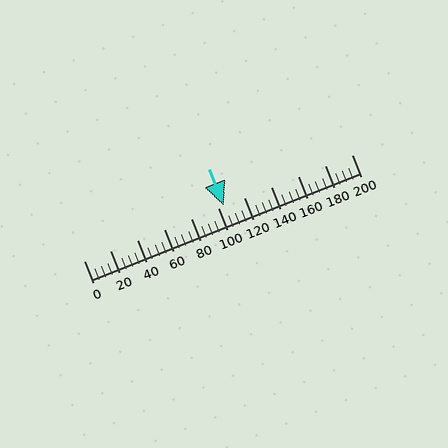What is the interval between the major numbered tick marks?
The major tick marks are spaced 20 units apart.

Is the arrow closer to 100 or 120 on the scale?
The arrow is closer to 100.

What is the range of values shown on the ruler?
The ruler shows values from 0 to 200.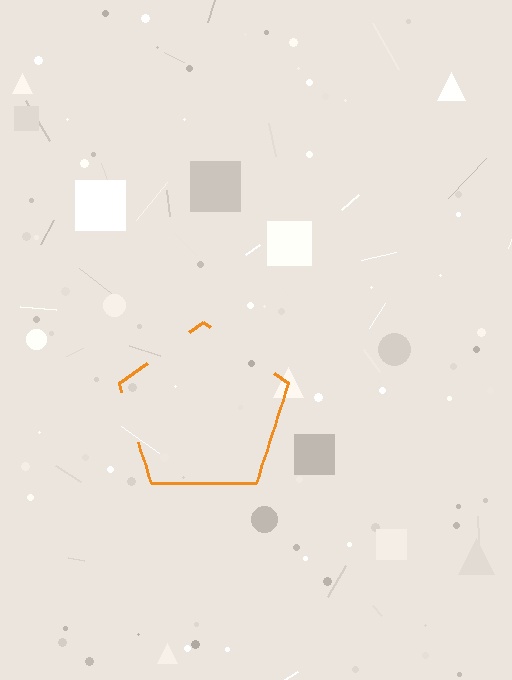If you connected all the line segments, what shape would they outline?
They would outline a pentagon.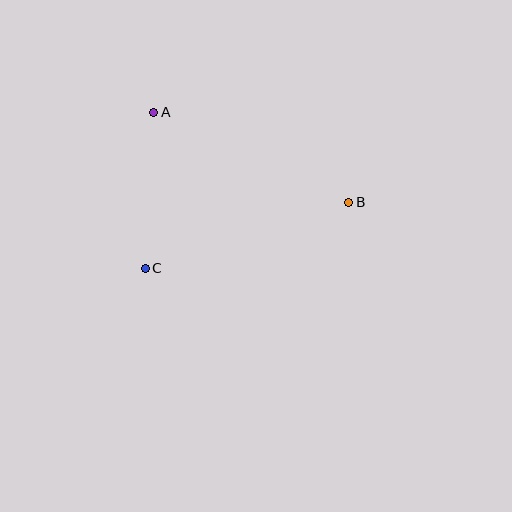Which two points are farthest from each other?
Points A and B are farthest from each other.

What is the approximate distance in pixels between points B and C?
The distance between B and C is approximately 214 pixels.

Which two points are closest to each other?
Points A and C are closest to each other.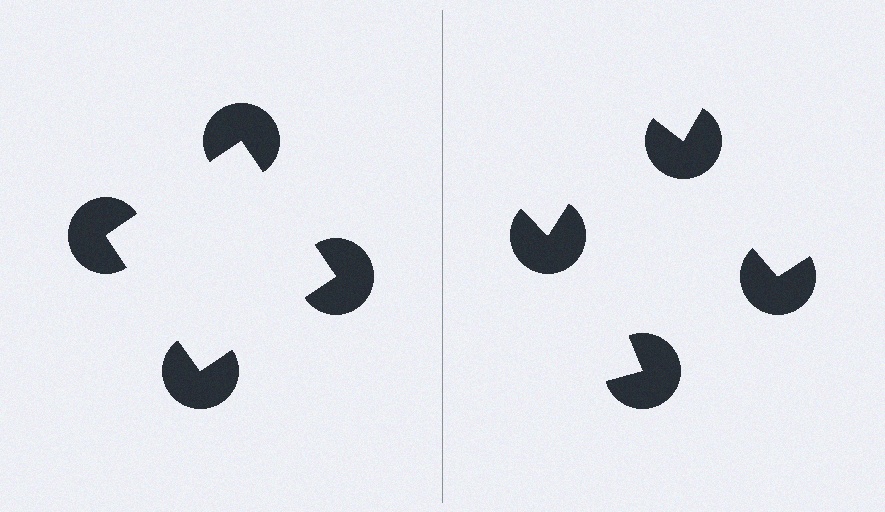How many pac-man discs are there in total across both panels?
8 — 4 on each side.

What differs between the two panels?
The pac-man discs are positioned identically on both sides; only the wedge orientations differ. On the left they align to a square; on the right they are misaligned.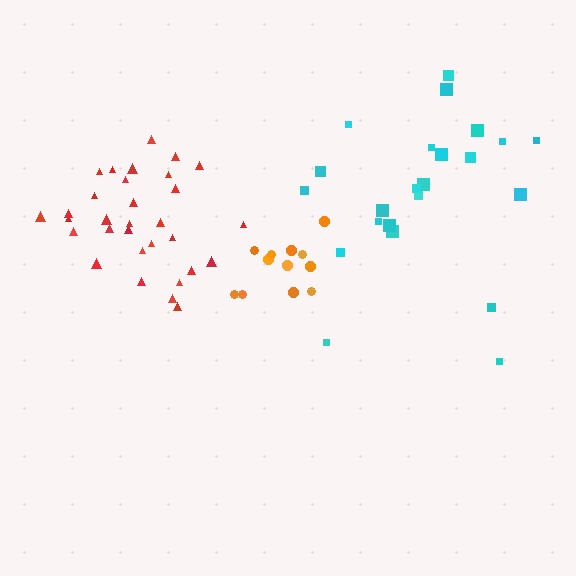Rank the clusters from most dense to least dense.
orange, red, cyan.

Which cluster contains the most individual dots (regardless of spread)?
Red (31).